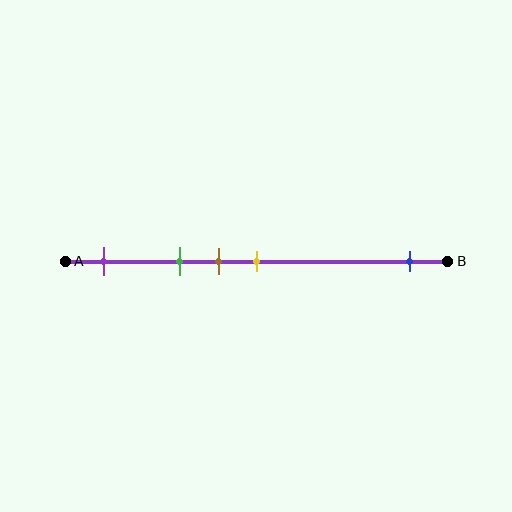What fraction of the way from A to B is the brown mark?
The brown mark is approximately 40% (0.4) of the way from A to B.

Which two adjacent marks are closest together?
The brown and yellow marks are the closest adjacent pair.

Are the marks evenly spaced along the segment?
No, the marks are not evenly spaced.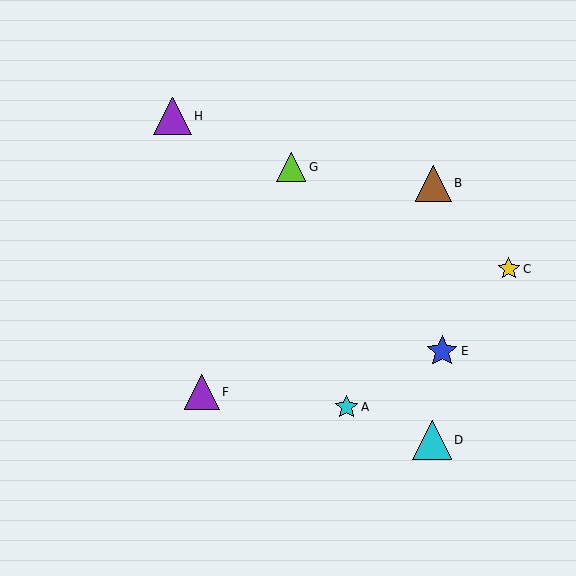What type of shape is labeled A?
Shape A is a cyan star.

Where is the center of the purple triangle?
The center of the purple triangle is at (202, 392).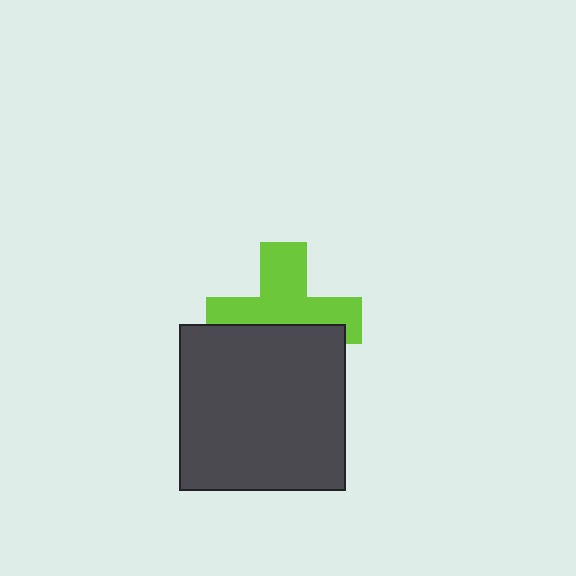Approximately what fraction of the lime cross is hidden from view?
Roughly 43% of the lime cross is hidden behind the dark gray square.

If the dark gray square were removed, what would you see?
You would see the complete lime cross.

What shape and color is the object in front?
The object in front is a dark gray square.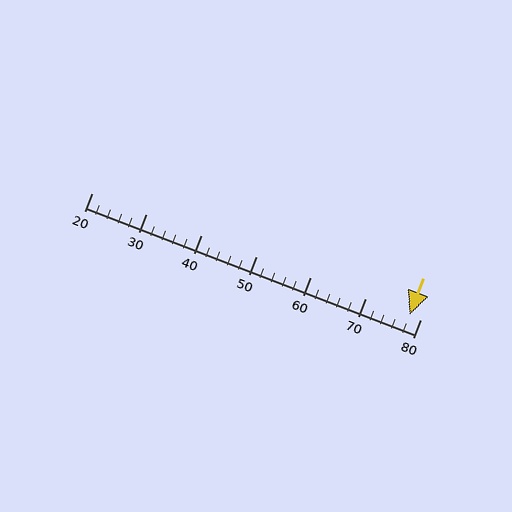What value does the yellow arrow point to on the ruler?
The yellow arrow points to approximately 78.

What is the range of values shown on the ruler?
The ruler shows values from 20 to 80.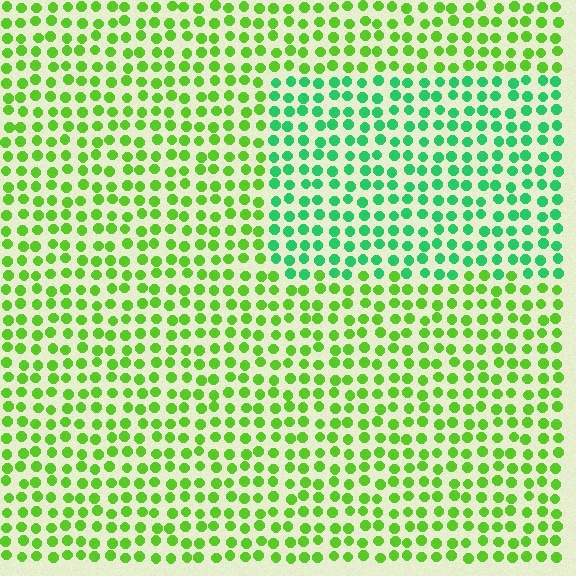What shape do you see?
I see a rectangle.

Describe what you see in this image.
The image is filled with small lime elements in a uniform arrangement. A rectangle-shaped region is visible where the elements are tinted to a slightly different hue, forming a subtle color boundary.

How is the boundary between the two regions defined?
The boundary is defined purely by a slight shift in hue (about 42 degrees). Spacing, size, and orientation are identical on both sides.